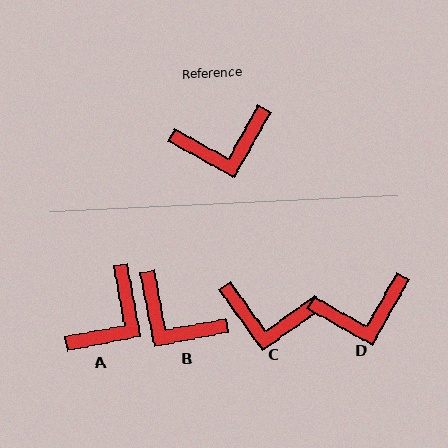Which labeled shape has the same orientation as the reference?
D.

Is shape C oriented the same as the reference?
No, it is off by about 25 degrees.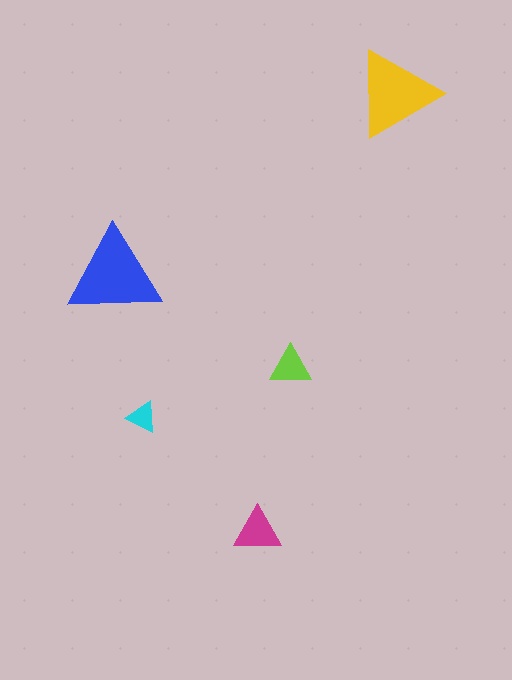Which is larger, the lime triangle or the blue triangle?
The blue one.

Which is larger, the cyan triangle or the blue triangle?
The blue one.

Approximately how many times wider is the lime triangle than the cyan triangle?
About 1.5 times wider.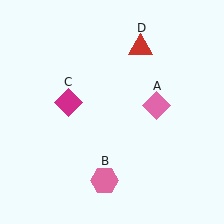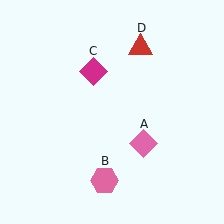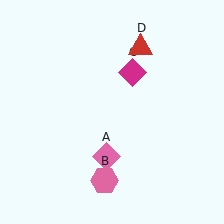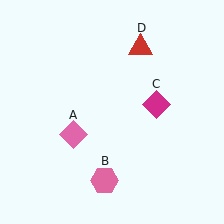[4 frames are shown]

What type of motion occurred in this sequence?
The pink diamond (object A), magenta diamond (object C) rotated clockwise around the center of the scene.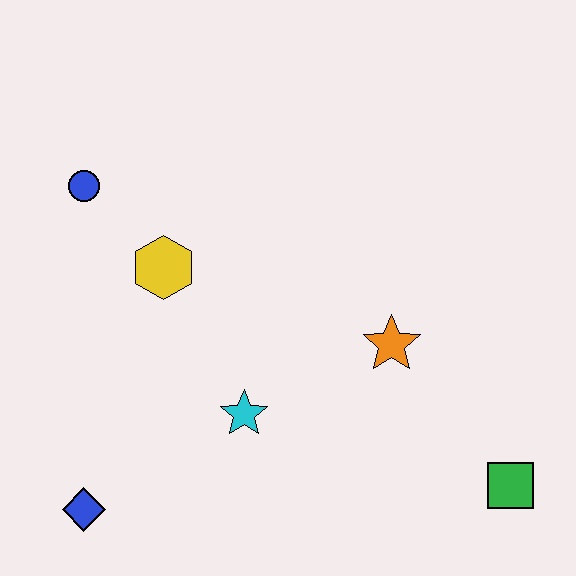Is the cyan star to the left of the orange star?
Yes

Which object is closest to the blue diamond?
The cyan star is closest to the blue diamond.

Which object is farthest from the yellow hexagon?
The green square is farthest from the yellow hexagon.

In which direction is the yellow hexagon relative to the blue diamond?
The yellow hexagon is above the blue diamond.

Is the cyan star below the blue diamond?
No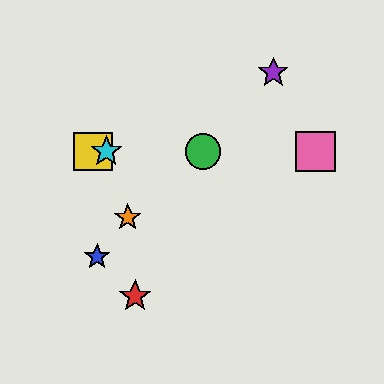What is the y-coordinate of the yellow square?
The yellow square is at y≈152.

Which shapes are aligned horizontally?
The green circle, the yellow square, the cyan star, the pink square are aligned horizontally.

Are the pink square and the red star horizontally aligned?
No, the pink square is at y≈152 and the red star is at y≈296.